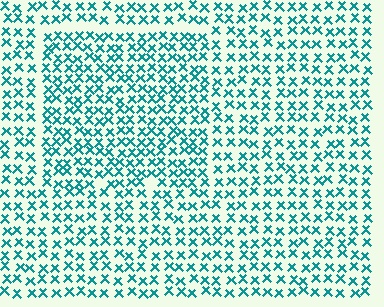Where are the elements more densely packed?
The elements are more densely packed inside the rectangle boundary.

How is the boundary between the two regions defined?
The boundary is defined by a change in element density (approximately 1.4x ratio). All elements are the same color, size, and shape.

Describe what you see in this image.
The image contains small teal elements arranged at two different densities. A rectangle-shaped region is visible where the elements are more densely packed than the surrounding area.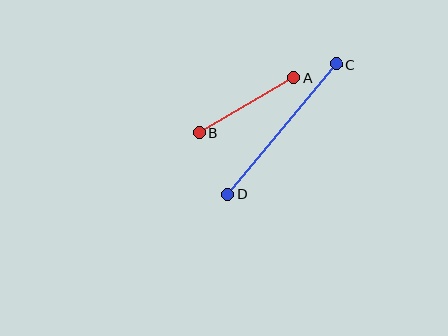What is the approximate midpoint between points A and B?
The midpoint is at approximately (247, 105) pixels.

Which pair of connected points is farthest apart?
Points C and D are farthest apart.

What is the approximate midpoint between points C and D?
The midpoint is at approximately (282, 129) pixels.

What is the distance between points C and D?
The distance is approximately 170 pixels.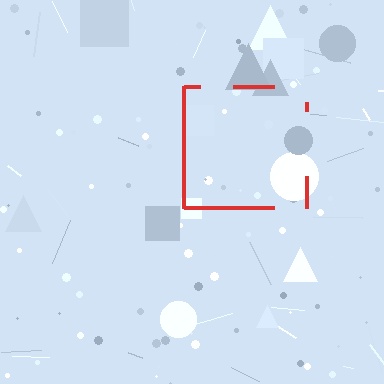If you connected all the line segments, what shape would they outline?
They would outline a square.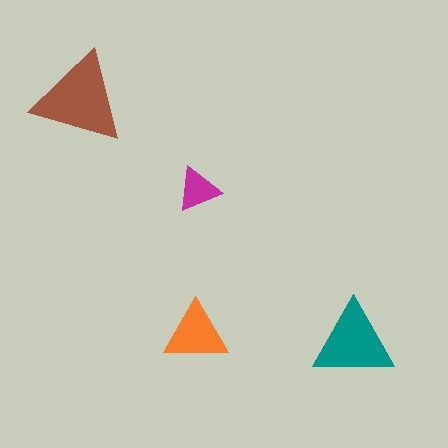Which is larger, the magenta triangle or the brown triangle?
The brown one.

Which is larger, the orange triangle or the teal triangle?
The teal one.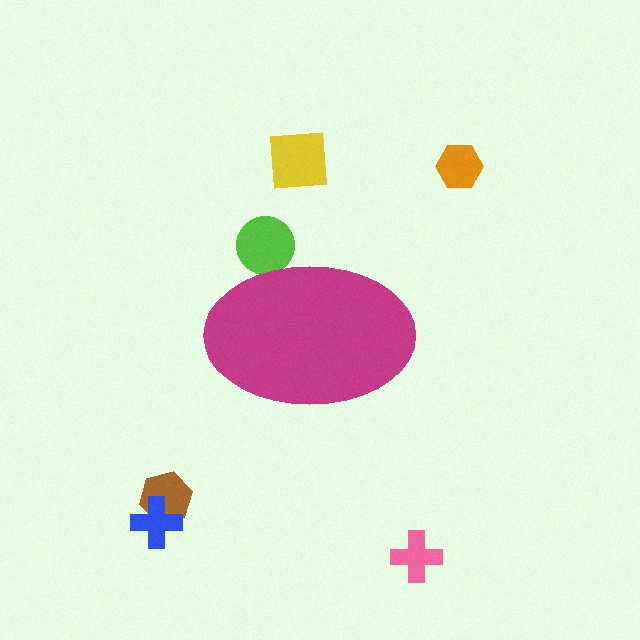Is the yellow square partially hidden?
No, the yellow square is fully visible.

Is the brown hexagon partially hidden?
No, the brown hexagon is fully visible.